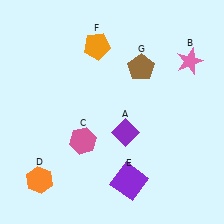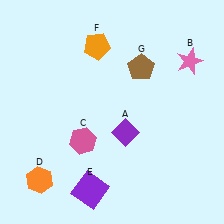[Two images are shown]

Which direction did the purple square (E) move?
The purple square (E) moved left.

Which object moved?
The purple square (E) moved left.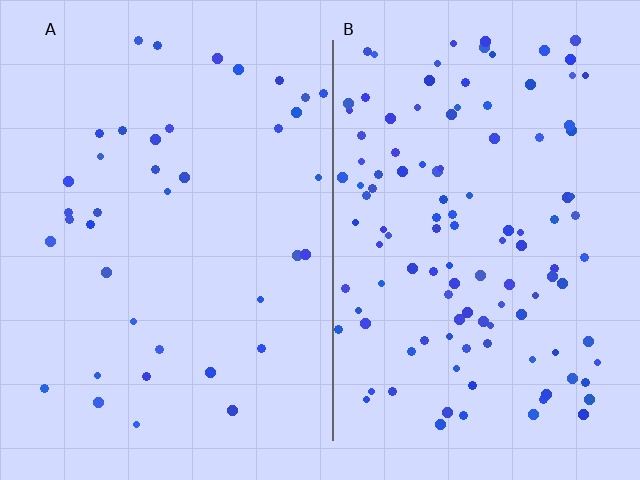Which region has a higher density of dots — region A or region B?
B (the right).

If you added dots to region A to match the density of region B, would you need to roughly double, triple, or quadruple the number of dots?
Approximately triple.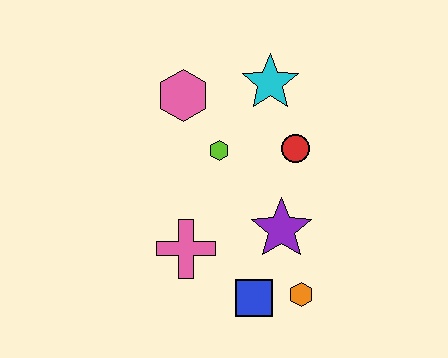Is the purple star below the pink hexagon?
Yes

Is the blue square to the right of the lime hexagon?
Yes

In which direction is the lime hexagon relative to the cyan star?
The lime hexagon is below the cyan star.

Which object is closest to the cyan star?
The red circle is closest to the cyan star.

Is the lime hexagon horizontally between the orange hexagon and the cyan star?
No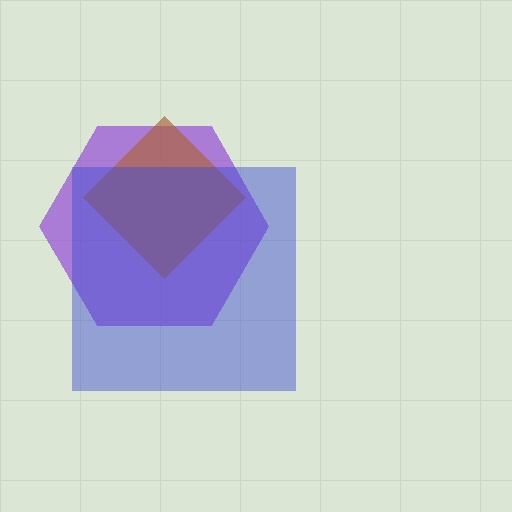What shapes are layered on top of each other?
The layered shapes are: a purple hexagon, a brown diamond, a blue square.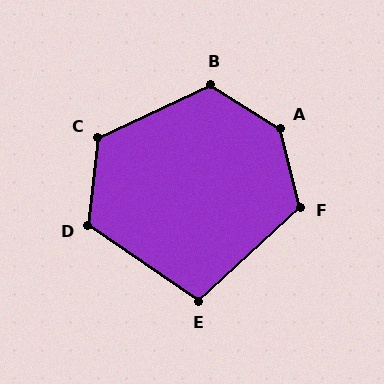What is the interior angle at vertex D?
Approximately 118 degrees (obtuse).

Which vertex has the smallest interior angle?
E, at approximately 103 degrees.